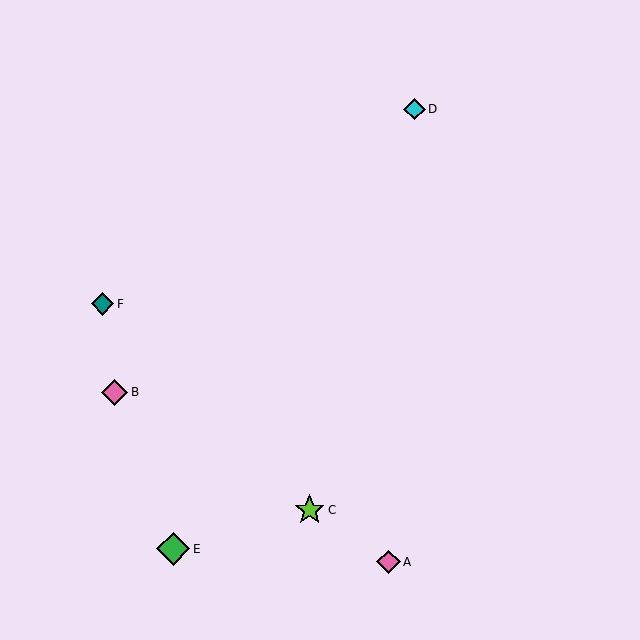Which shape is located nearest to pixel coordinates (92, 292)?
The teal diamond (labeled F) at (102, 304) is nearest to that location.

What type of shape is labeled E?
Shape E is a green diamond.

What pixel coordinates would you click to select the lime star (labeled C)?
Click at (310, 510) to select the lime star C.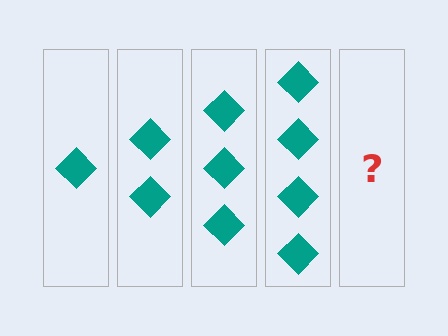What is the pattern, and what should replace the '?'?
The pattern is that each step adds one more diamond. The '?' should be 5 diamonds.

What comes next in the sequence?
The next element should be 5 diamonds.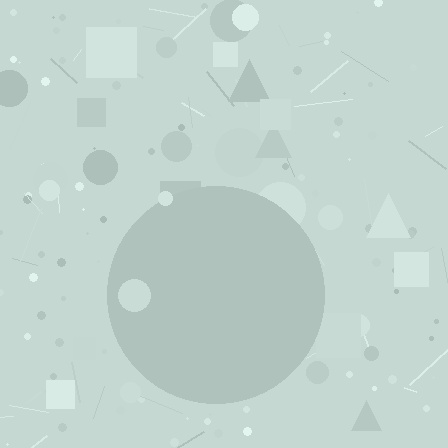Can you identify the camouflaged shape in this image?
The camouflaged shape is a circle.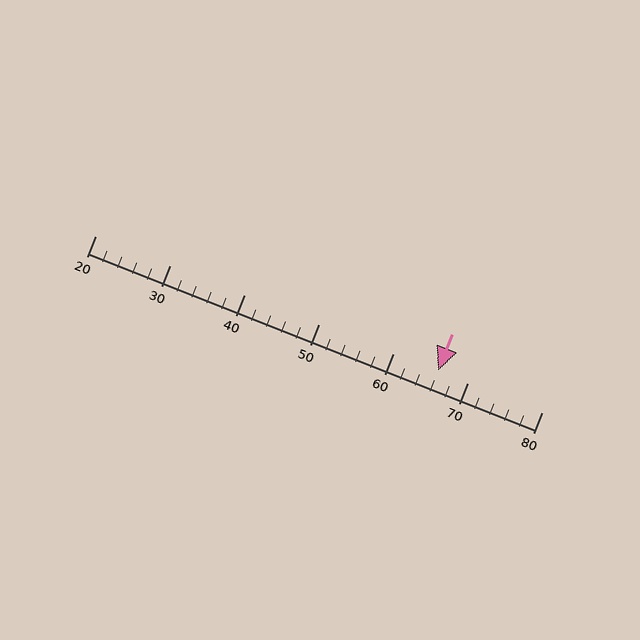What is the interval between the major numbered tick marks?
The major tick marks are spaced 10 units apart.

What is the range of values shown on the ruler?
The ruler shows values from 20 to 80.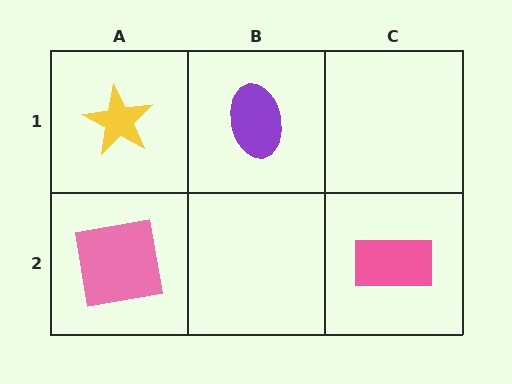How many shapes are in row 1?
2 shapes.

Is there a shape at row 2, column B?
No, that cell is empty.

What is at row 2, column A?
A pink square.